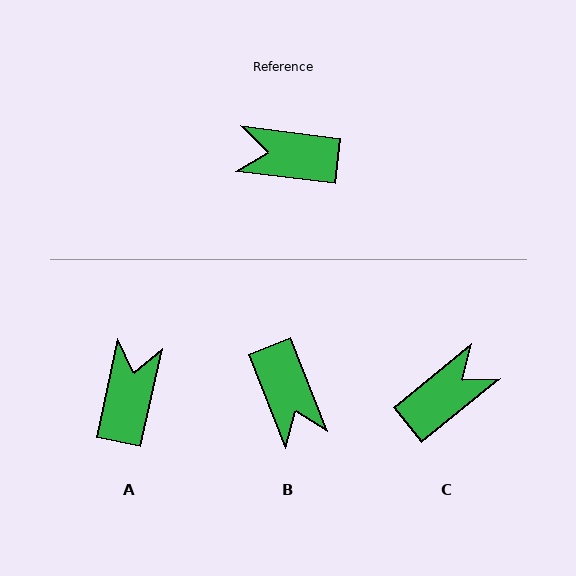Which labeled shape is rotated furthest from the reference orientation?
C, about 134 degrees away.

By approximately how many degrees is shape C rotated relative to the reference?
Approximately 134 degrees clockwise.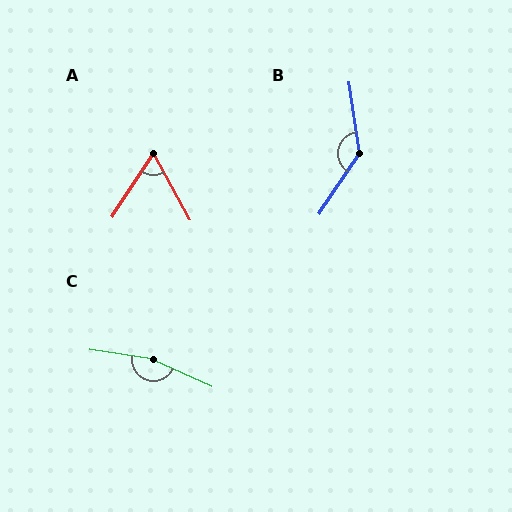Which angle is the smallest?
A, at approximately 62 degrees.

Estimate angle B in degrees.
Approximately 138 degrees.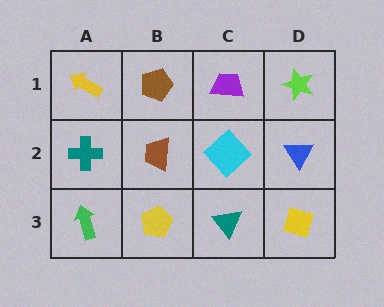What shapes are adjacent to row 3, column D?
A blue triangle (row 2, column D), a teal triangle (row 3, column C).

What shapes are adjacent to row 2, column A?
A yellow arrow (row 1, column A), a green arrow (row 3, column A), a brown trapezoid (row 2, column B).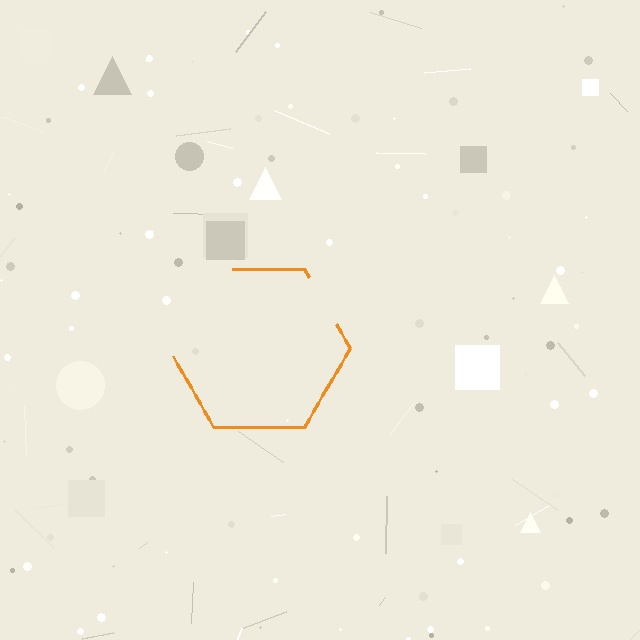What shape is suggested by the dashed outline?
The dashed outline suggests a hexagon.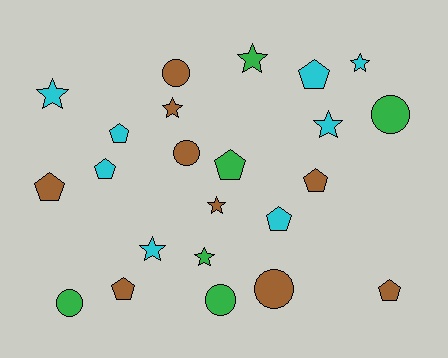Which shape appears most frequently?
Pentagon, with 9 objects.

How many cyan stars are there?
There are 4 cyan stars.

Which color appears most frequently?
Brown, with 9 objects.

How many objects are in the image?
There are 23 objects.